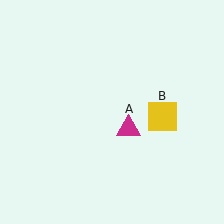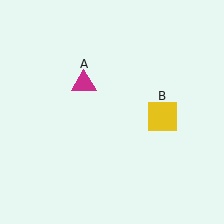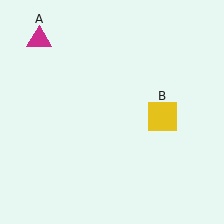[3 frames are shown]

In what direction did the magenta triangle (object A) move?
The magenta triangle (object A) moved up and to the left.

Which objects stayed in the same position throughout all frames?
Yellow square (object B) remained stationary.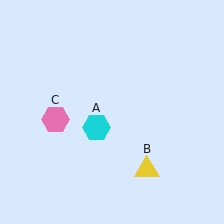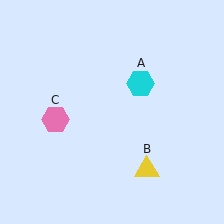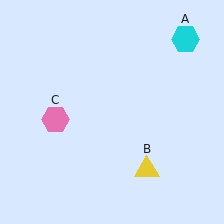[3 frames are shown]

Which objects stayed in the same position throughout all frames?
Yellow triangle (object B) and pink hexagon (object C) remained stationary.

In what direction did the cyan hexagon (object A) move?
The cyan hexagon (object A) moved up and to the right.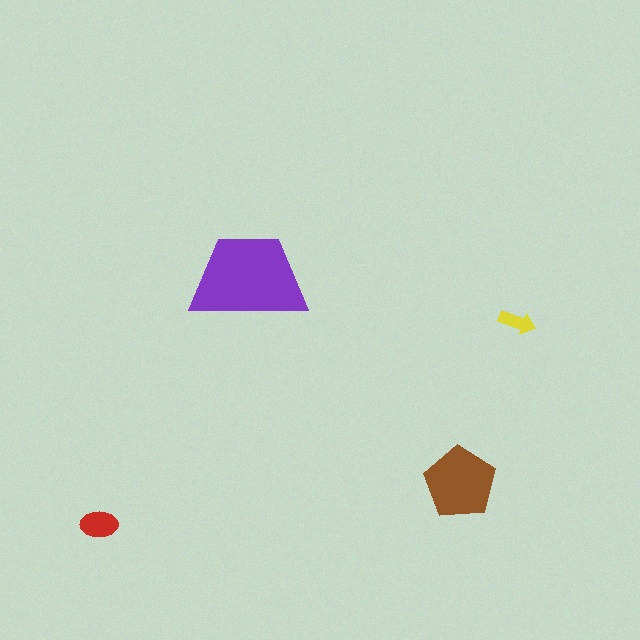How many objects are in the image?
There are 4 objects in the image.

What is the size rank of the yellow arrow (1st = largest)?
4th.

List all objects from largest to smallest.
The purple trapezoid, the brown pentagon, the red ellipse, the yellow arrow.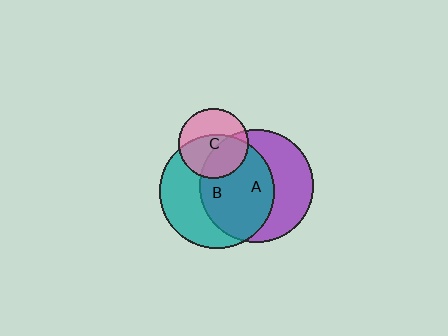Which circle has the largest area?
Circle B (teal).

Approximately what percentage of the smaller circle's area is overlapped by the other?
Approximately 40%.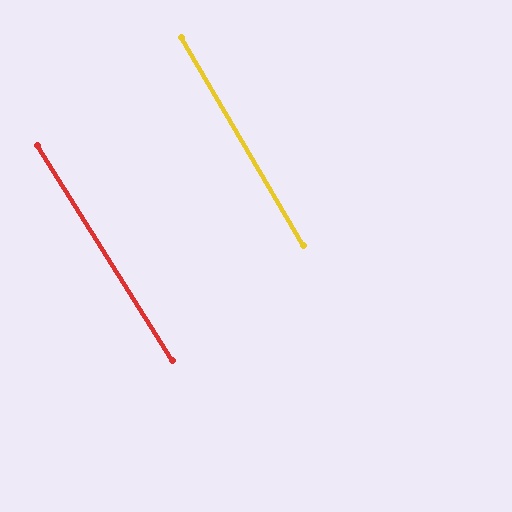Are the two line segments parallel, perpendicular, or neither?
Parallel — their directions differ by only 1.8°.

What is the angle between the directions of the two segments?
Approximately 2 degrees.